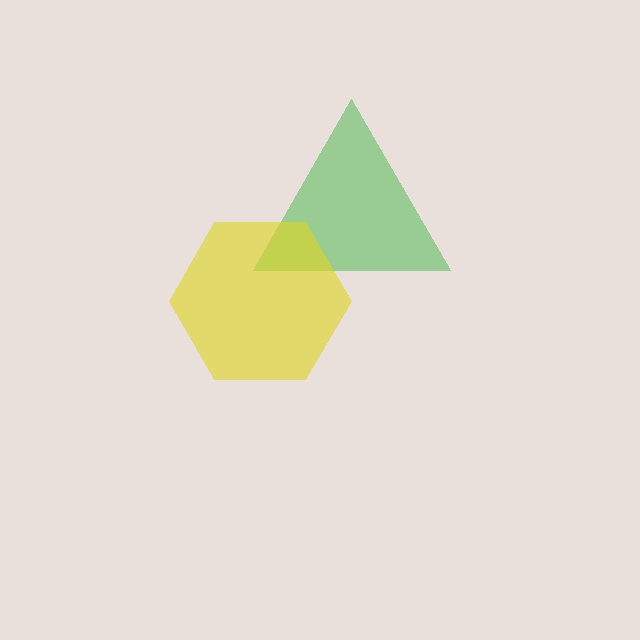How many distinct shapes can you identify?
There are 2 distinct shapes: a green triangle, a yellow hexagon.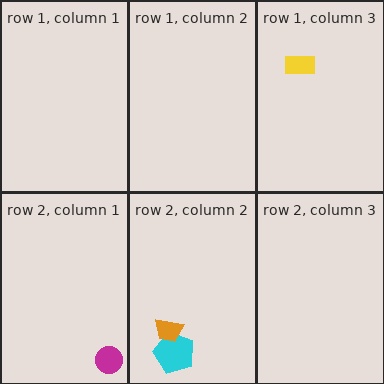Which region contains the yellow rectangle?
The row 1, column 3 region.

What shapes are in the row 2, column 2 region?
The cyan pentagon, the orange trapezoid.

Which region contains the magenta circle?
The row 2, column 1 region.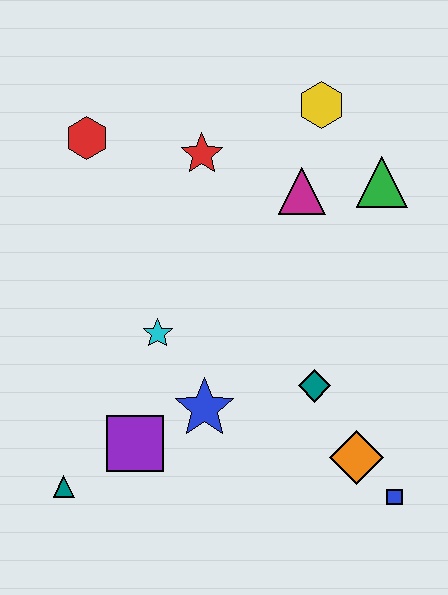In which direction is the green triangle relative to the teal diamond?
The green triangle is above the teal diamond.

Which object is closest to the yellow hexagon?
The magenta triangle is closest to the yellow hexagon.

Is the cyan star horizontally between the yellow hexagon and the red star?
No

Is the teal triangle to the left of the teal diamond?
Yes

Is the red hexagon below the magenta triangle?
No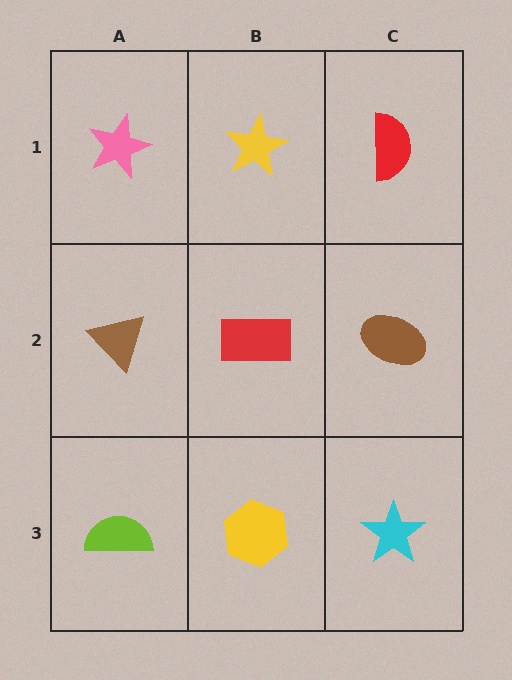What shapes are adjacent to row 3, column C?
A brown ellipse (row 2, column C), a yellow hexagon (row 3, column B).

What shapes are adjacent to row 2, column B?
A yellow star (row 1, column B), a yellow hexagon (row 3, column B), a brown triangle (row 2, column A), a brown ellipse (row 2, column C).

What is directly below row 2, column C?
A cyan star.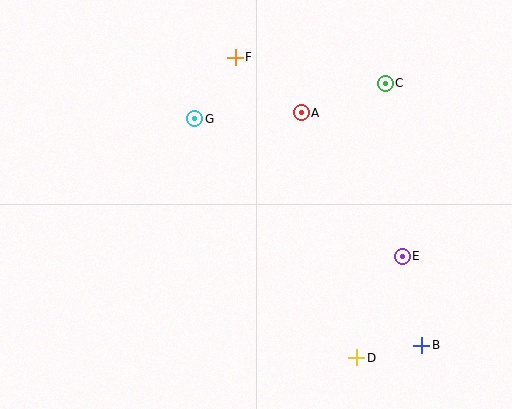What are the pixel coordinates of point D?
Point D is at (357, 358).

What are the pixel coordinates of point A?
Point A is at (301, 113).